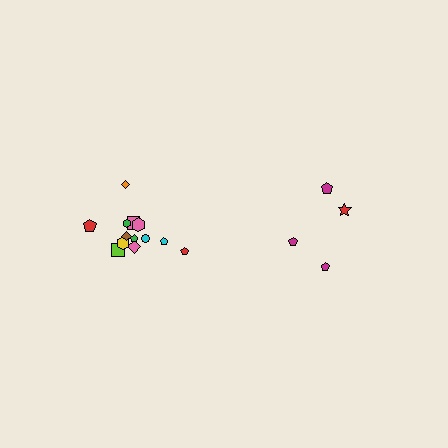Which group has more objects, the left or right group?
The left group.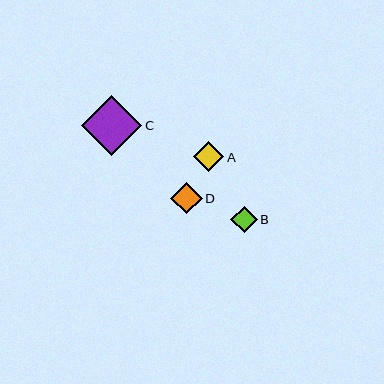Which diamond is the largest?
Diamond C is the largest with a size of approximately 60 pixels.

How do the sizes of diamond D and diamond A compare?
Diamond D and diamond A are approximately the same size.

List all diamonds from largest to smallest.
From largest to smallest: C, D, A, B.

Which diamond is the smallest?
Diamond B is the smallest with a size of approximately 27 pixels.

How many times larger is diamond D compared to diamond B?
Diamond D is approximately 1.2 times the size of diamond B.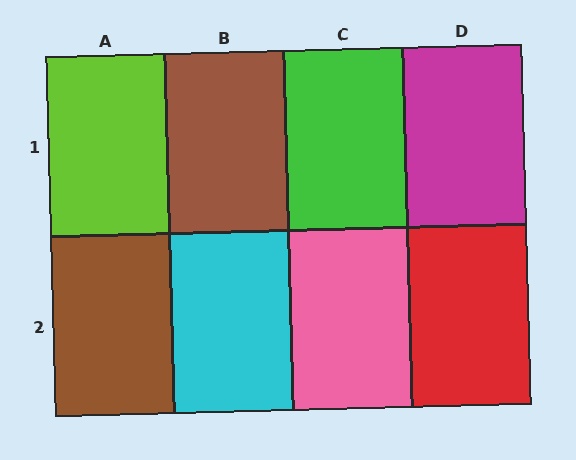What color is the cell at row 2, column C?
Pink.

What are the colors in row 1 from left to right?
Lime, brown, green, magenta.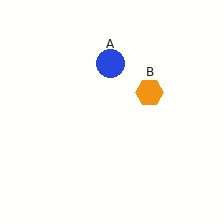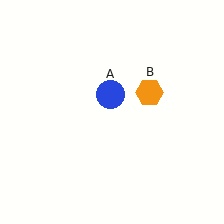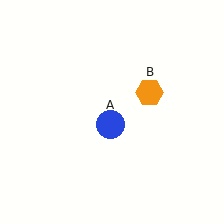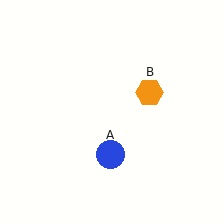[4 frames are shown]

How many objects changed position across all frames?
1 object changed position: blue circle (object A).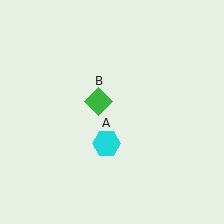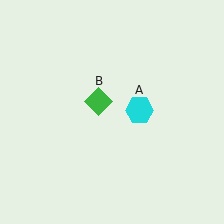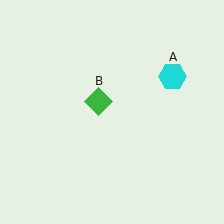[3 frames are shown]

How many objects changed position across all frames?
1 object changed position: cyan hexagon (object A).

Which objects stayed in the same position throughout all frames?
Green diamond (object B) remained stationary.